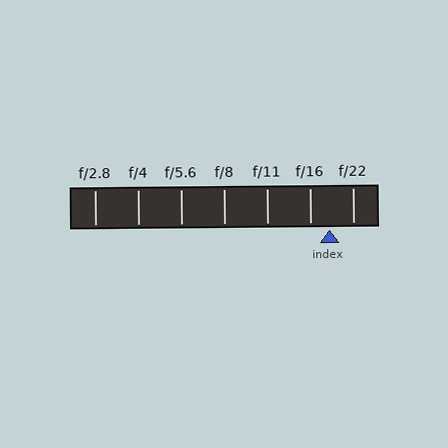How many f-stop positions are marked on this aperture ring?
There are 7 f-stop positions marked.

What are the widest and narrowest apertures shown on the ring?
The widest aperture shown is f/2.8 and the narrowest is f/22.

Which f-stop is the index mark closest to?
The index mark is closest to f/16.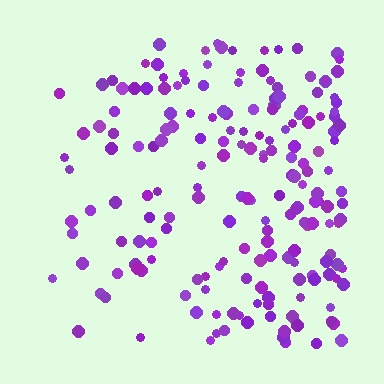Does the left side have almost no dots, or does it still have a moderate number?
Still a moderate number, just noticeably fewer than the right.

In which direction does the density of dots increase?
From left to right, with the right side densest.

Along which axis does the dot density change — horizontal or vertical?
Horizontal.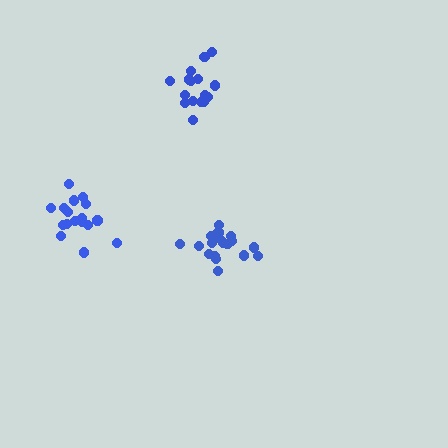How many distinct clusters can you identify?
There are 3 distinct clusters.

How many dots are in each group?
Group 1: 18 dots, Group 2: 16 dots, Group 3: 17 dots (51 total).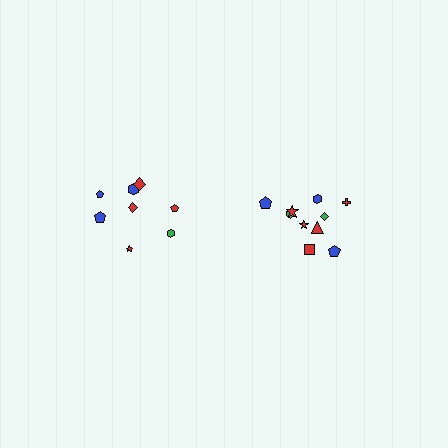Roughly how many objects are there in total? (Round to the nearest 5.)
Roughly 20 objects in total.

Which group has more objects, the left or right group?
The right group.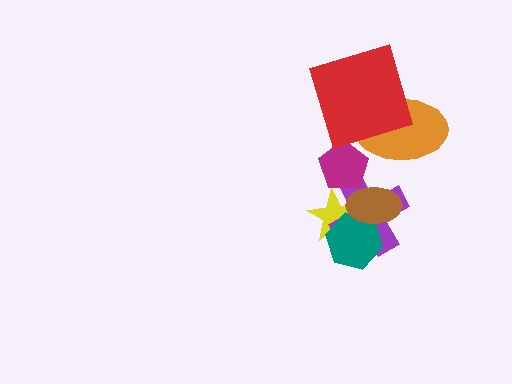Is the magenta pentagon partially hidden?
No, no other shape covers it.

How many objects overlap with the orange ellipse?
1 object overlaps with the orange ellipse.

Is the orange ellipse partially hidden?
Yes, it is partially covered by another shape.